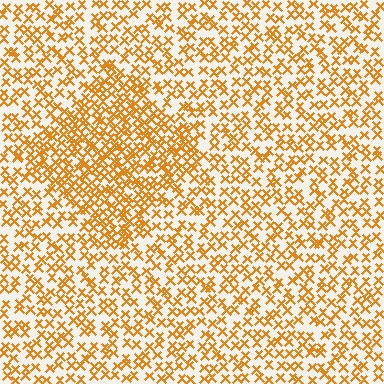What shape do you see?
I see a diamond.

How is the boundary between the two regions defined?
The boundary is defined by a change in element density (approximately 1.7x ratio). All elements are the same color, size, and shape.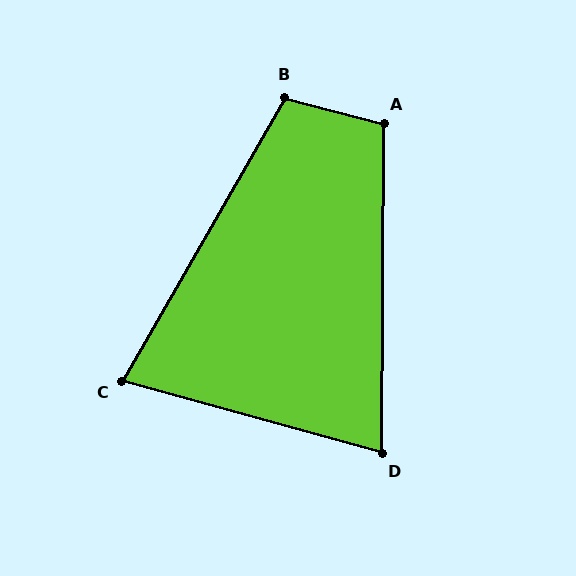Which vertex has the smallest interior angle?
D, at approximately 75 degrees.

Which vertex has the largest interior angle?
B, at approximately 105 degrees.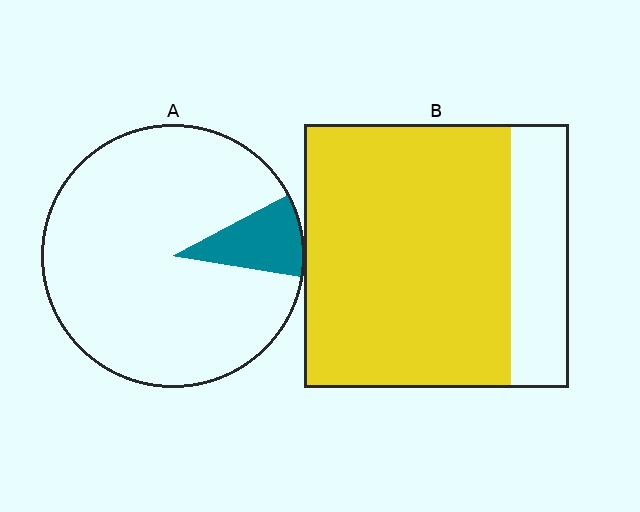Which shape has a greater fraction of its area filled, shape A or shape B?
Shape B.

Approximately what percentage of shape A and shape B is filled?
A is approximately 10% and B is approximately 80%.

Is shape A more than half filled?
No.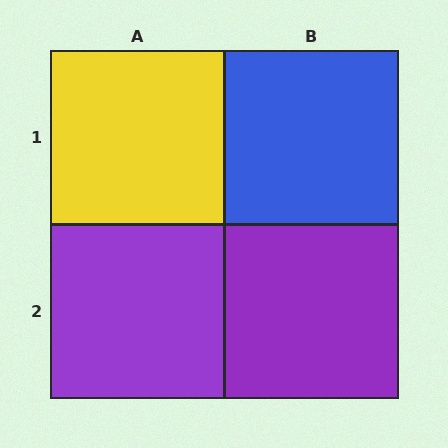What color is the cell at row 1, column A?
Yellow.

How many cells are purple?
2 cells are purple.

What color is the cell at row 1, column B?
Blue.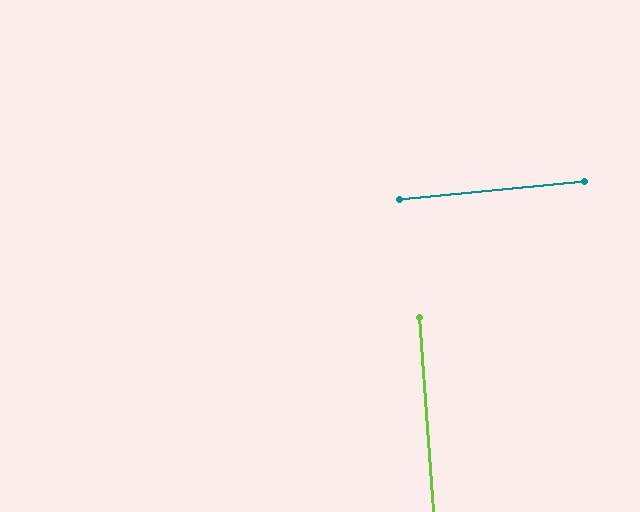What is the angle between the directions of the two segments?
Approximately 89 degrees.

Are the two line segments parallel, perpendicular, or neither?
Perpendicular — they meet at approximately 89°.